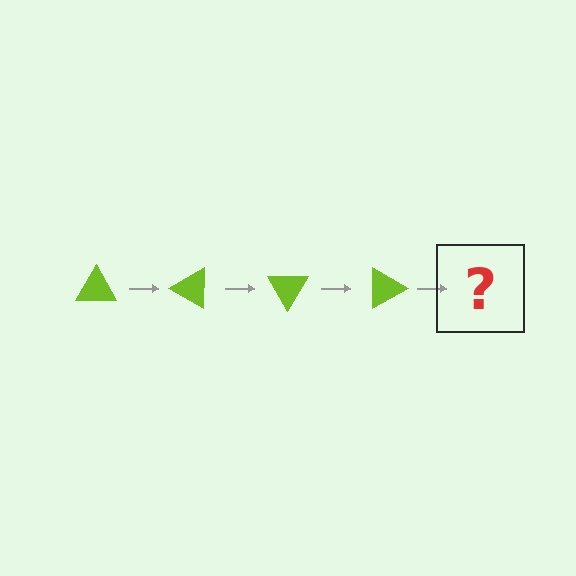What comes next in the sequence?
The next element should be a lime triangle rotated 120 degrees.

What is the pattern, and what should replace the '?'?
The pattern is that the triangle rotates 30 degrees each step. The '?' should be a lime triangle rotated 120 degrees.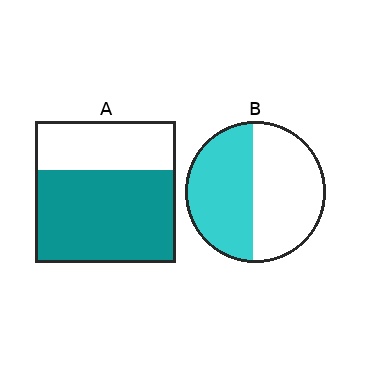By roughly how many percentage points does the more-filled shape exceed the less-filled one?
By roughly 20 percentage points (A over B).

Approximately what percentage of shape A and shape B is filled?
A is approximately 65% and B is approximately 50%.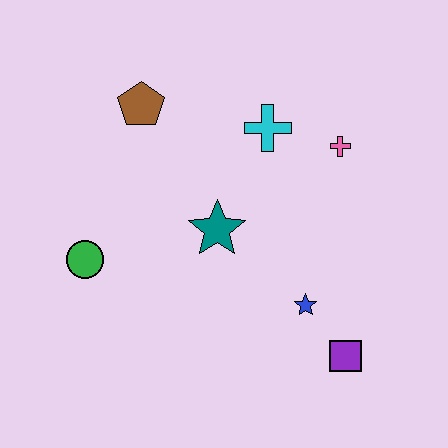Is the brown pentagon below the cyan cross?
No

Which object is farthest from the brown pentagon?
The purple square is farthest from the brown pentagon.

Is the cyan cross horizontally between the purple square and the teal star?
Yes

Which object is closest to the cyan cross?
The pink cross is closest to the cyan cross.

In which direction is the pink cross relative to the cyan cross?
The pink cross is to the right of the cyan cross.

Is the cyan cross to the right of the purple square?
No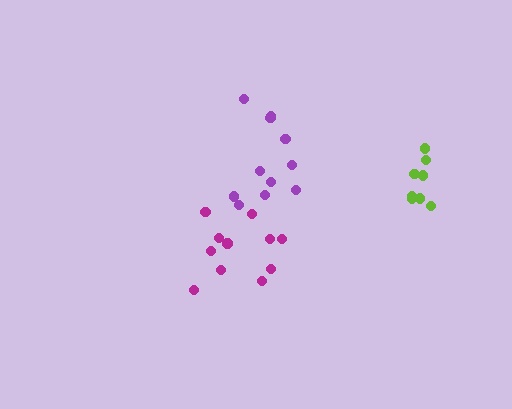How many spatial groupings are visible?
There are 3 spatial groupings.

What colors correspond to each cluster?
The clusters are colored: lime, purple, magenta.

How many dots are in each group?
Group 1: 8 dots, Group 2: 11 dots, Group 3: 11 dots (30 total).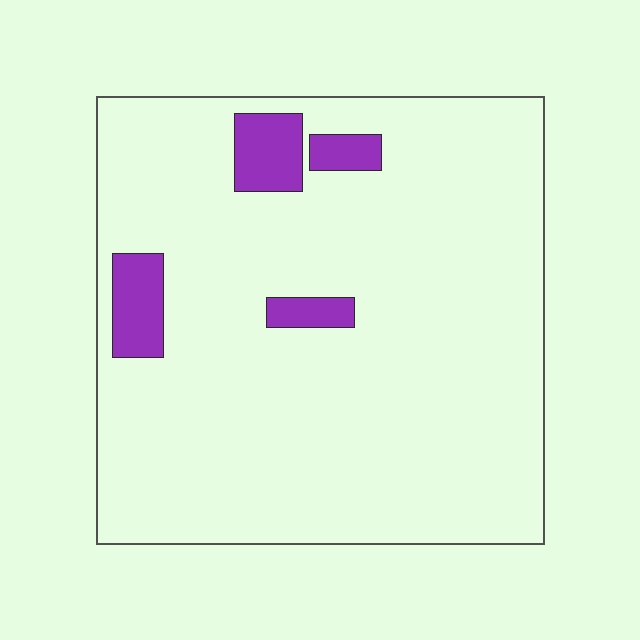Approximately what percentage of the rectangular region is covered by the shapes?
Approximately 10%.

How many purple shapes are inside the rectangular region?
4.